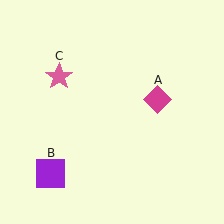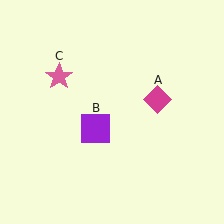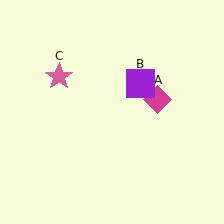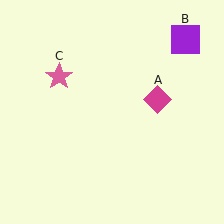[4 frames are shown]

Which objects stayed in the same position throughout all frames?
Magenta diamond (object A) and pink star (object C) remained stationary.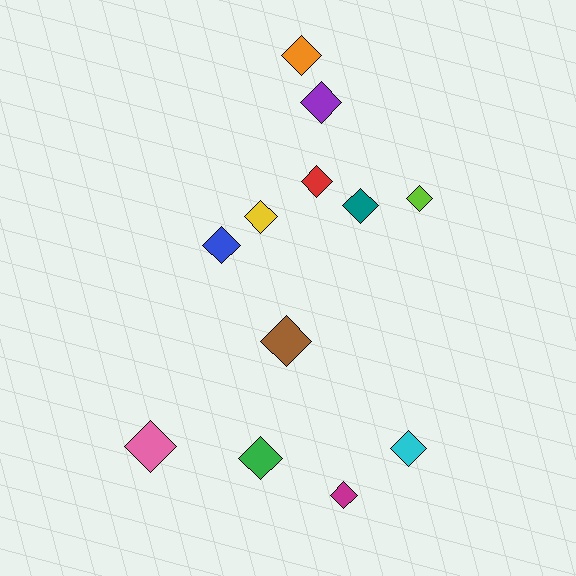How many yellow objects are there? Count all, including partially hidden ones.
There is 1 yellow object.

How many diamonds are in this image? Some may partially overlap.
There are 12 diamonds.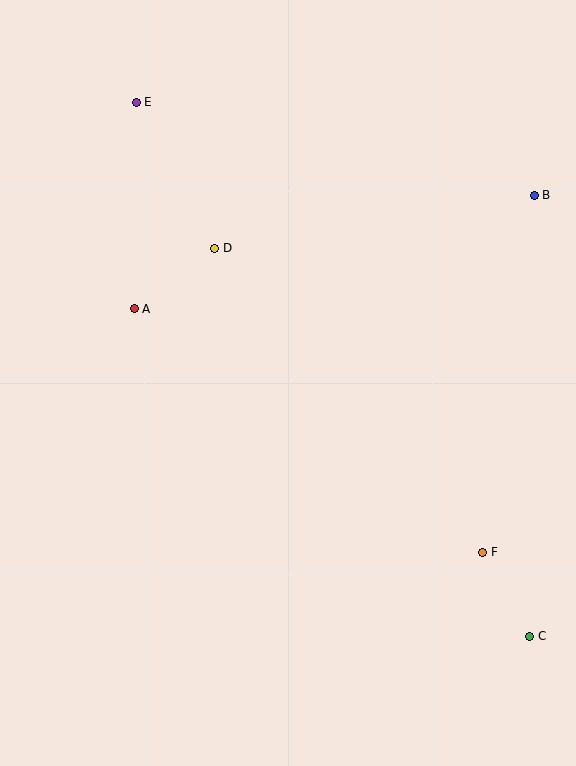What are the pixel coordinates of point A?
Point A is at (134, 309).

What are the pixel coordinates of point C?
Point C is at (530, 636).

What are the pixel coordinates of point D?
Point D is at (215, 248).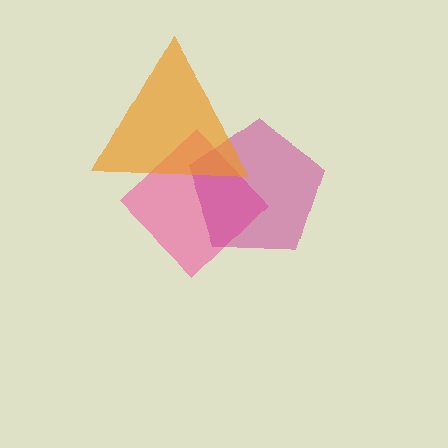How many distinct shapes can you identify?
There are 3 distinct shapes: a pink diamond, a magenta pentagon, an orange triangle.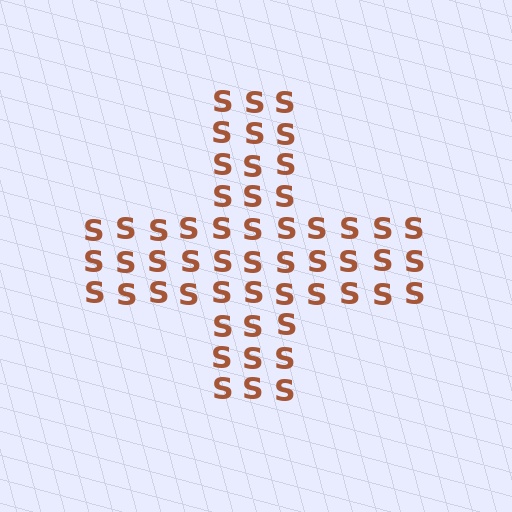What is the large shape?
The large shape is a cross.